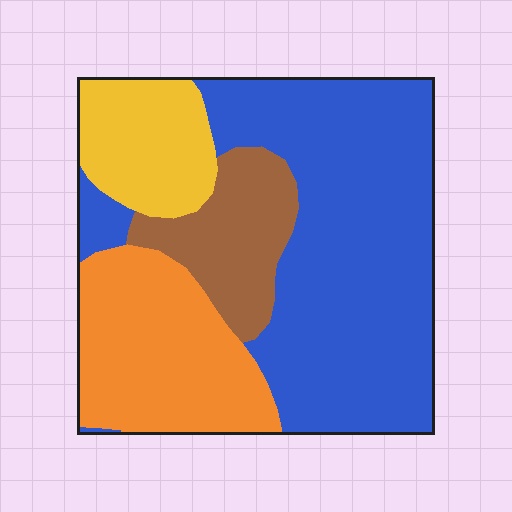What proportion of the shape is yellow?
Yellow takes up about one eighth (1/8) of the shape.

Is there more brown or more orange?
Orange.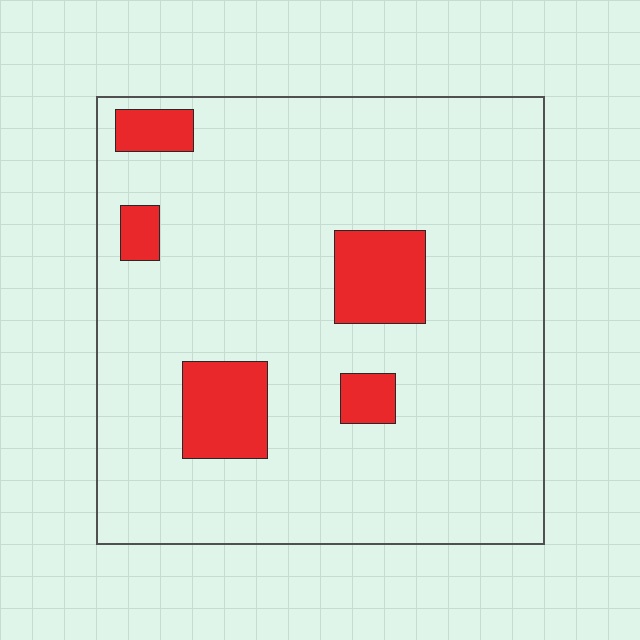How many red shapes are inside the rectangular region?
5.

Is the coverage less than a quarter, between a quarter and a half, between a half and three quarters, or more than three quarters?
Less than a quarter.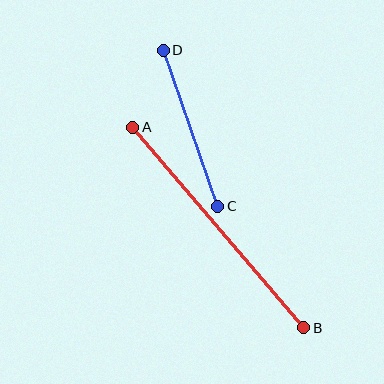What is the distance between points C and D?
The distance is approximately 165 pixels.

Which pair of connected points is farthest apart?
Points A and B are farthest apart.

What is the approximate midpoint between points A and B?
The midpoint is at approximately (218, 228) pixels.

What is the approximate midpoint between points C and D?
The midpoint is at approximately (190, 128) pixels.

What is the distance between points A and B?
The distance is approximately 263 pixels.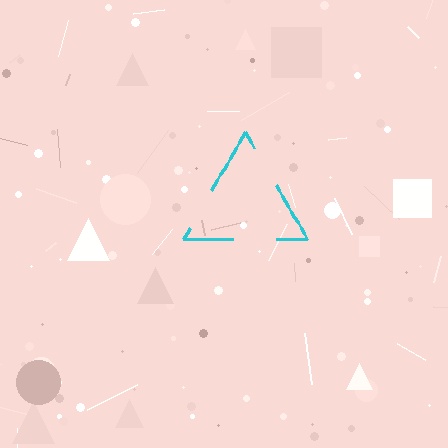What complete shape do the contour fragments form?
The contour fragments form a triangle.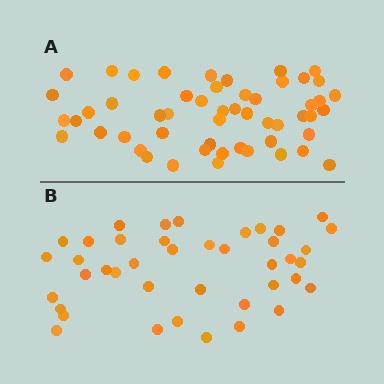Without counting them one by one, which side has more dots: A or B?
Region A (the top region) has more dots.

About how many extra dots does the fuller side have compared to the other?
Region A has roughly 12 or so more dots than region B.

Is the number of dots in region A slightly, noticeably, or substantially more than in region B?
Region A has noticeably more, but not dramatically so. The ratio is roughly 1.3 to 1.